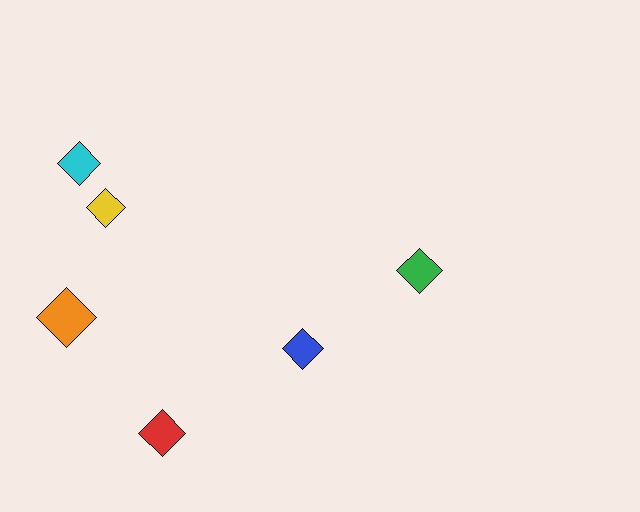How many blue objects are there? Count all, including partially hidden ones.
There is 1 blue object.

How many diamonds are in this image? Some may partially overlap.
There are 6 diamonds.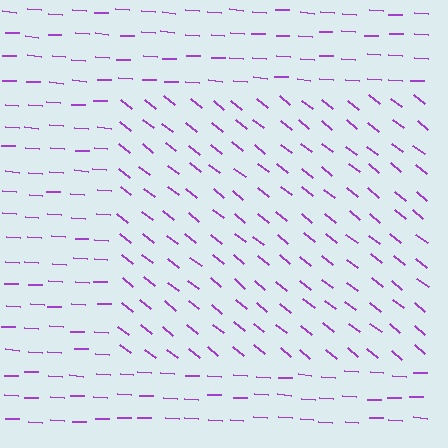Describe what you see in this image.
The image is filled with small purple line segments. A rectangle region in the image has lines oriented differently from the surrounding lines, creating a visible texture boundary.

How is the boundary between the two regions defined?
The boundary is defined purely by a change in line orientation (approximately 35 degrees difference). All lines are the same color and thickness.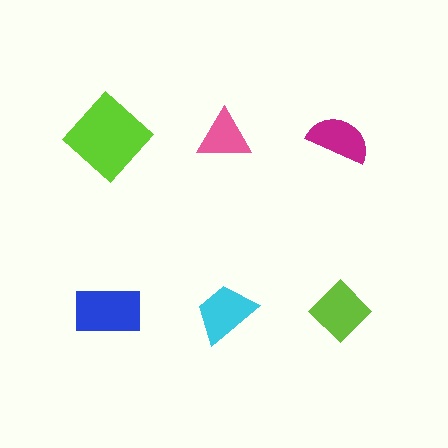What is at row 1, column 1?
A lime diamond.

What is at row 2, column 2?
A cyan trapezoid.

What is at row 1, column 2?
A pink triangle.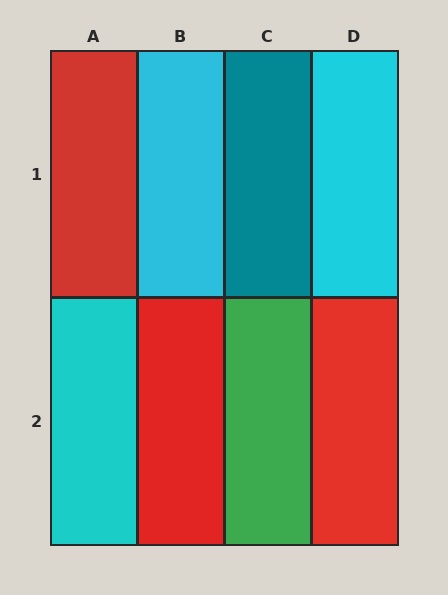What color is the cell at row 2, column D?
Red.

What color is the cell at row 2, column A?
Cyan.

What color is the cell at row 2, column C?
Green.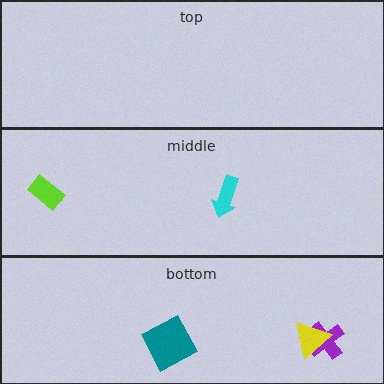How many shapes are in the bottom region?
3.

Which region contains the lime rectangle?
The middle region.